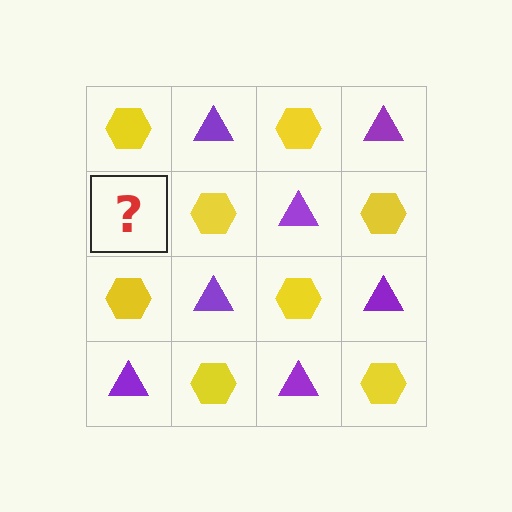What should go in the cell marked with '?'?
The missing cell should contain a purple triangle.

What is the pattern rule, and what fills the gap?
The rule is that it alternates yellow hexagon and purple triangle in a checkerboard pattern. The gap should be filled with a purple triangle.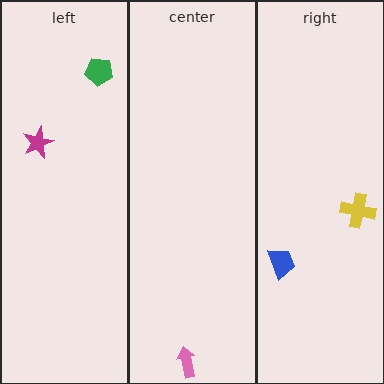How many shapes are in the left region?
2.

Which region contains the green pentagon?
The left region.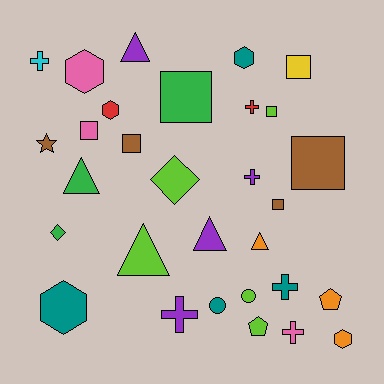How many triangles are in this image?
There are 5 triangles.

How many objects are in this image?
There are 30 objects.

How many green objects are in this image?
There are 3 green objects.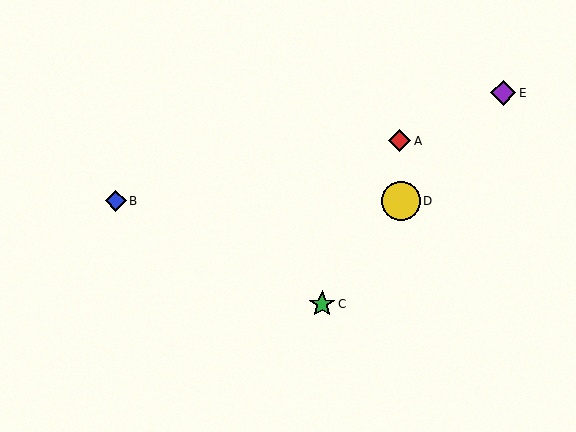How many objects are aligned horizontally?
2 objects (B, D) are aligned horizontally.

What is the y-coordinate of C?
Object C is at y≈304.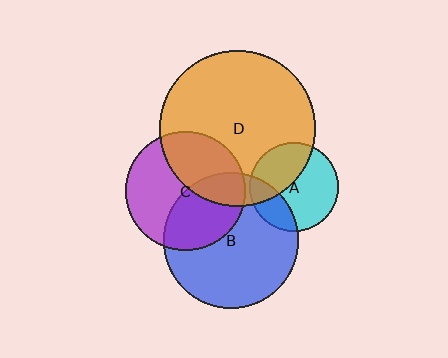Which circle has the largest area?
Circle D (orange).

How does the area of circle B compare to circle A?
Approximately 2.3 times.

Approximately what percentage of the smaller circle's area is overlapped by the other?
Approximately 15%.